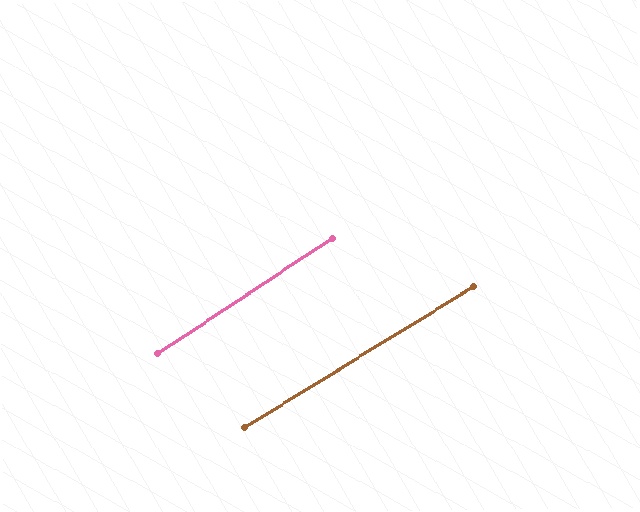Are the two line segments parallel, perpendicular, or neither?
Parallel — their directions differ by only 1.9°.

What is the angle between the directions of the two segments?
Approximately 2 degrees.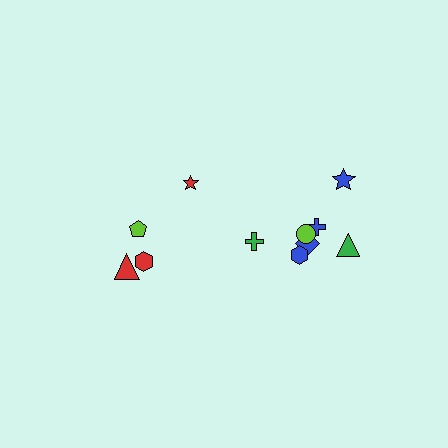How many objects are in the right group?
There are 7 objects.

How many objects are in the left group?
There are 4 objects.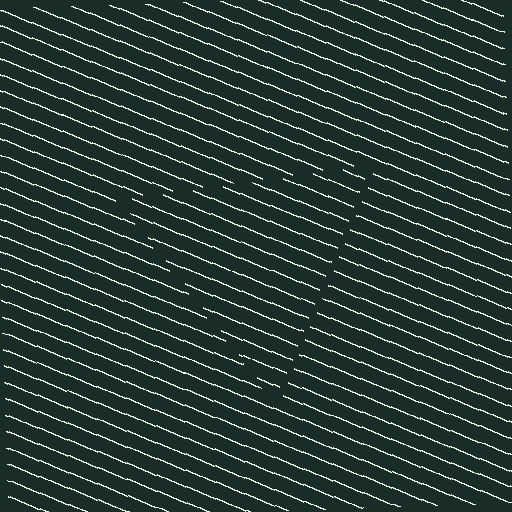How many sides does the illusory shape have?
3 sides — the line-ends trace a triangle.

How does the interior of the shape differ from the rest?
The interior of the shape contains the same grating, shifted by half a period — the contour is defined by the phase discontinuity where line-ends from the inner and outer gratings abut.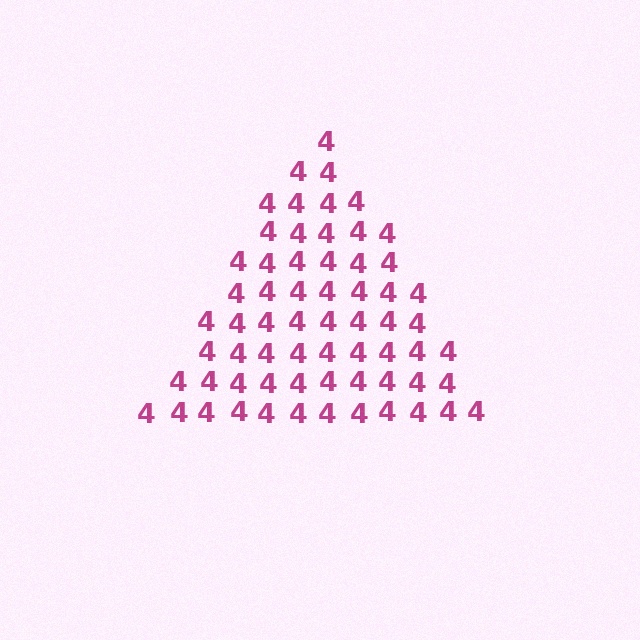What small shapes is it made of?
It is made of small digit 4's.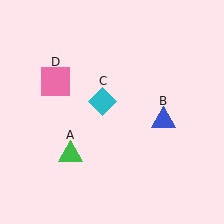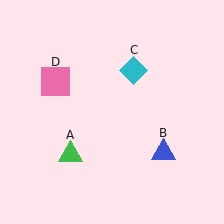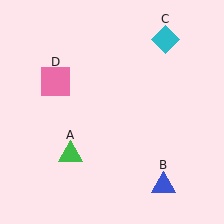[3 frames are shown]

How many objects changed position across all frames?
2 objects changed position: blue triangle (object B), cyan diamond (object C).